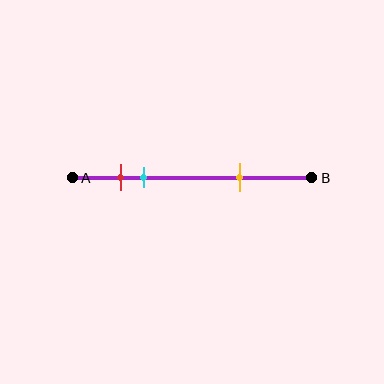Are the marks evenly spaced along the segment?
No, the marks are not evenly spaced.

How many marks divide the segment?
There are 3 marks dividing the segment.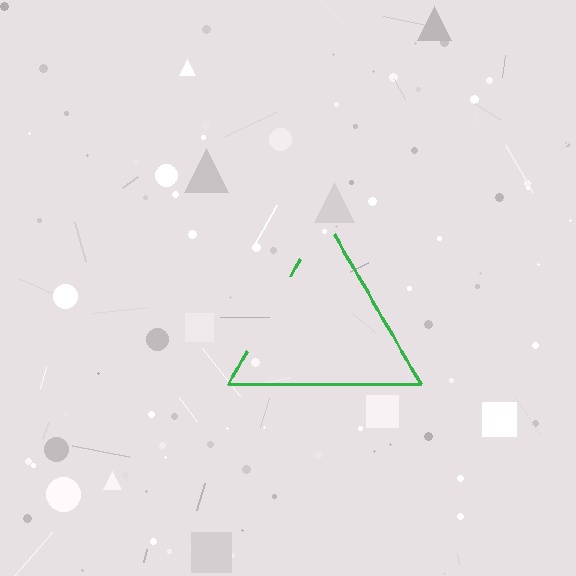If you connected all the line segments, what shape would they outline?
They would outline a triangle.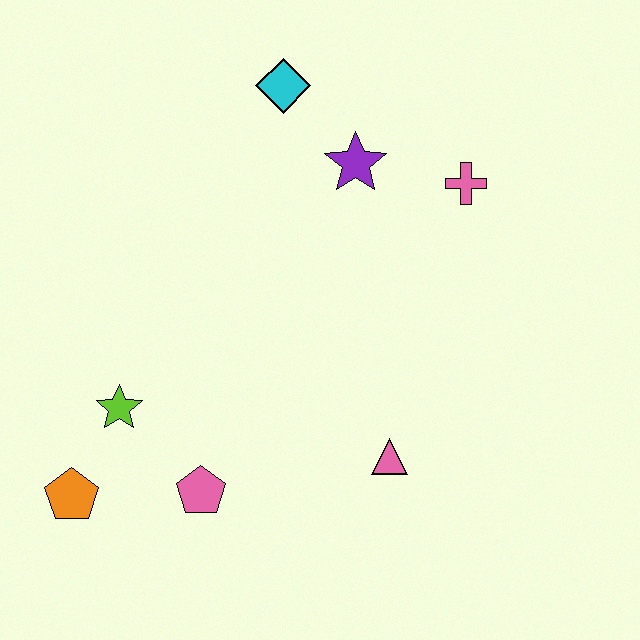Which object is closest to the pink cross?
The purple star is closest to the pink cross.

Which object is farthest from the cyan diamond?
The orange pentagon is farthest from the cyan diamond.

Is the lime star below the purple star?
Yes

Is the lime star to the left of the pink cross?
Yes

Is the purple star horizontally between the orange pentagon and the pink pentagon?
No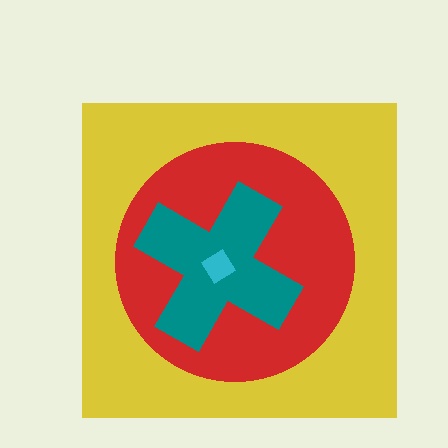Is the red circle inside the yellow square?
Yes.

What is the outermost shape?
The yellow square.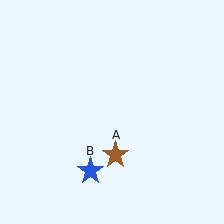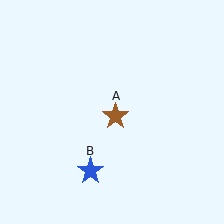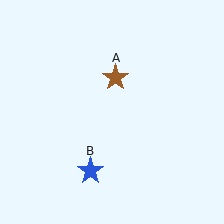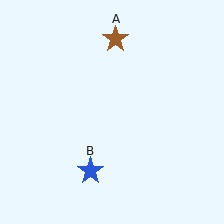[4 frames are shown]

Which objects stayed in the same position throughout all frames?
Blue star (object B) remained stationary.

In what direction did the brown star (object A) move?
The brown star (object A) moved up.